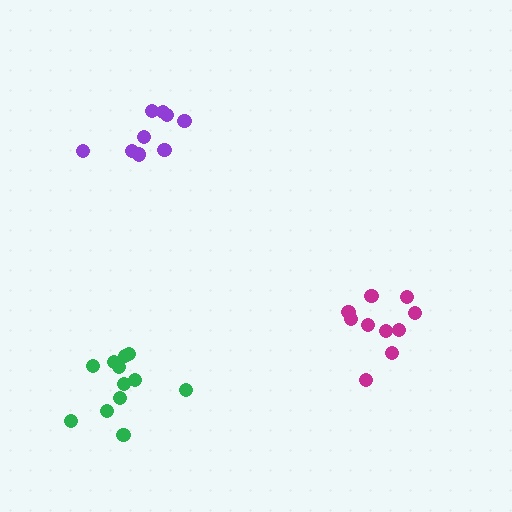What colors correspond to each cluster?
The clusters are colored: magenta, purple, green.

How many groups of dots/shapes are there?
There are 3 groups.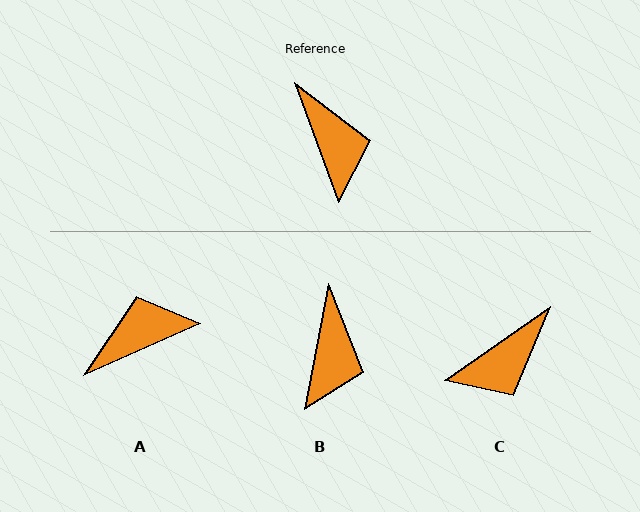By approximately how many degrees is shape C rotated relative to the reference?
Approximately 75 degrees clockwise.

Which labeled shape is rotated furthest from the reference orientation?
A, about 94 degrees away.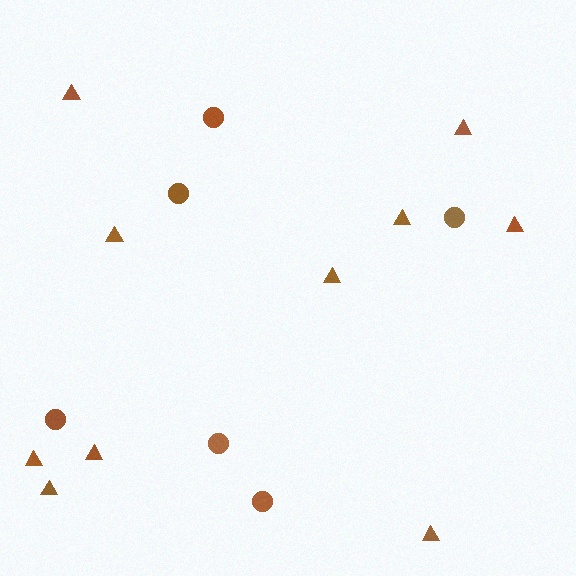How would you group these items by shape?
There are 2 groups: one group of triangles (10) and one group of circles (6).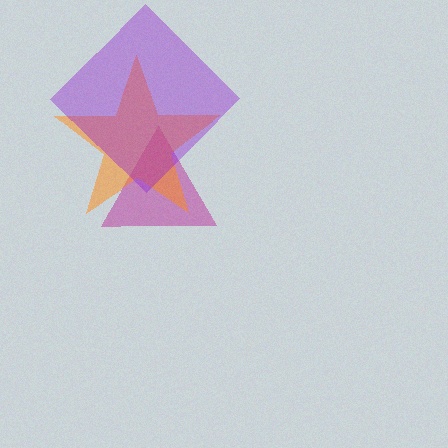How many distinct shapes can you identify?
There are 3 distinct shapes: a magenta triangle, an orange star, a purple diamond.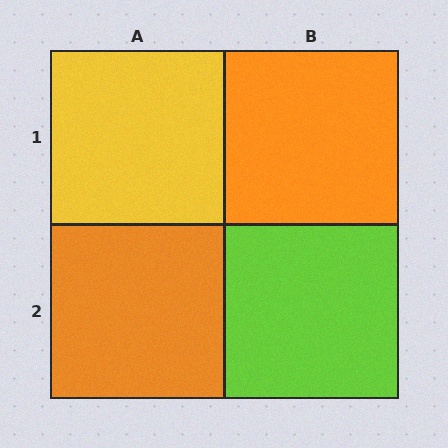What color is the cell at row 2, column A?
Orange.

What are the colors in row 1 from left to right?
Yellow, orange.